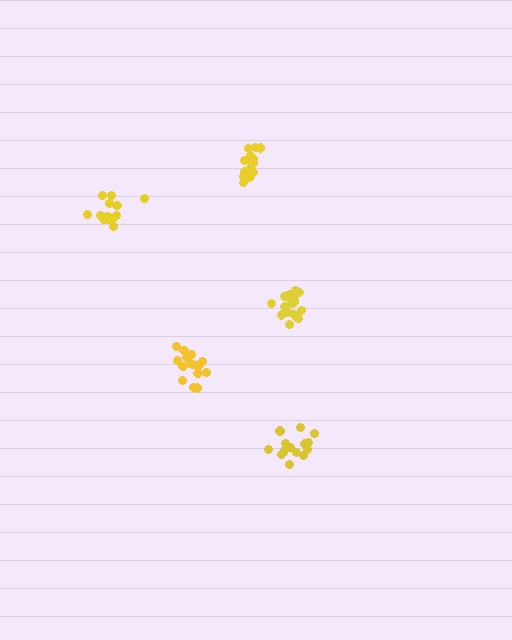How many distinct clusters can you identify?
There are 5 distinct clusters.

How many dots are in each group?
Group 1: 15 dots, Group 2: 14 dots, Group 3: 16 dots, Group 4: 15 dots, Group 5: 19 dots (79 total).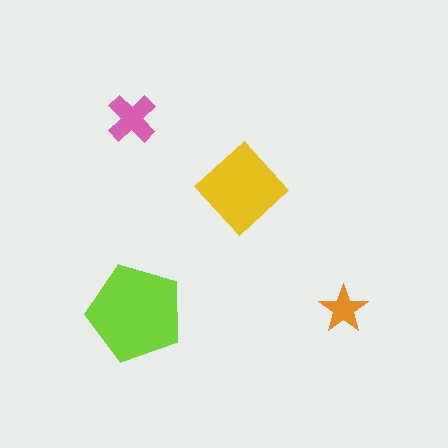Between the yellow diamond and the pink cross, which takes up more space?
The yellow diamond.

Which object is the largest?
The lime pentagon.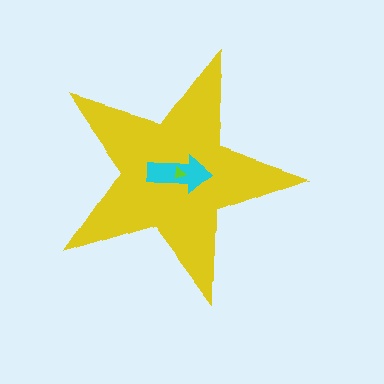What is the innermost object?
The lime triangle.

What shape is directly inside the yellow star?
The cyan arrow.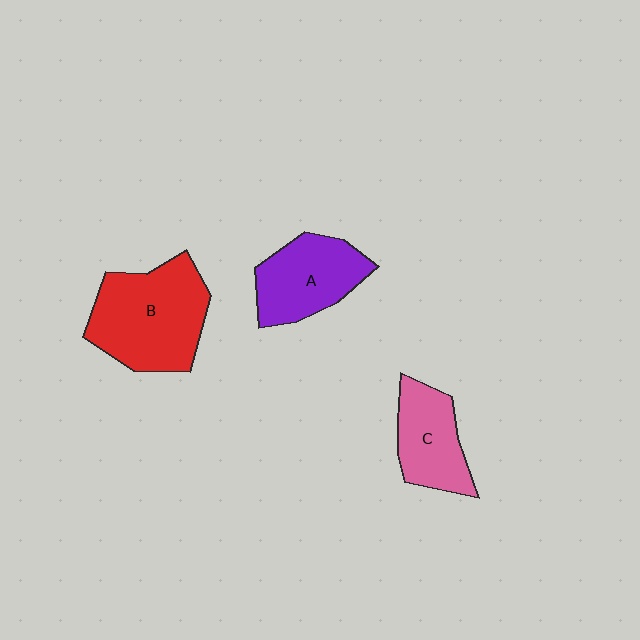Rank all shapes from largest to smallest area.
From largest to smallest: B (red), A (purple), C (pink).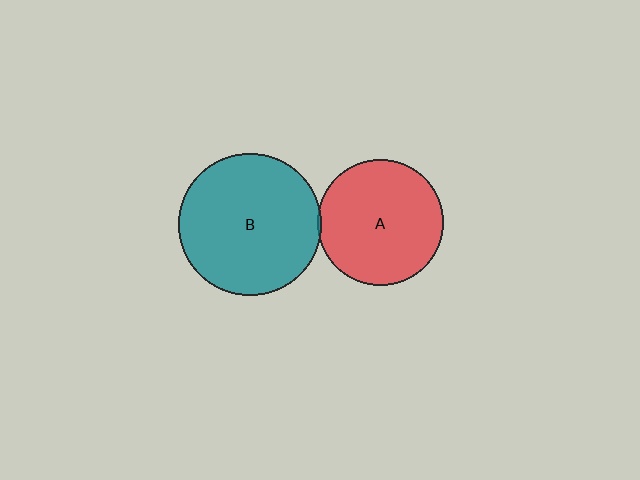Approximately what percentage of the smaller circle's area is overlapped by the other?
Approximately 5%.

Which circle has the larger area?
Circle B (teal).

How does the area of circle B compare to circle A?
Approximately 1.3 times.